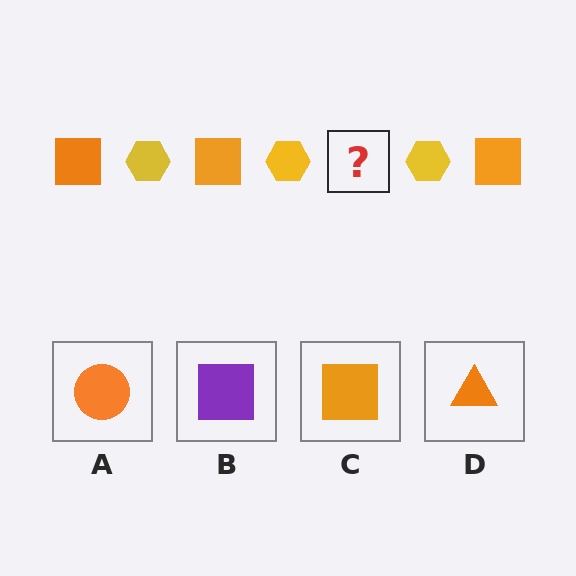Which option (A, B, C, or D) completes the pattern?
C.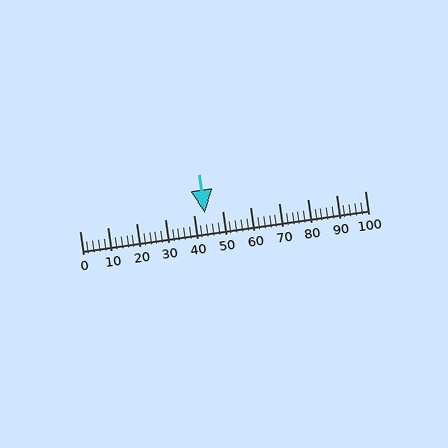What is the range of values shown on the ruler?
The ruler shows values from 0 to 100.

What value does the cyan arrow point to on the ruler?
The cyan arrow points to approximately 44.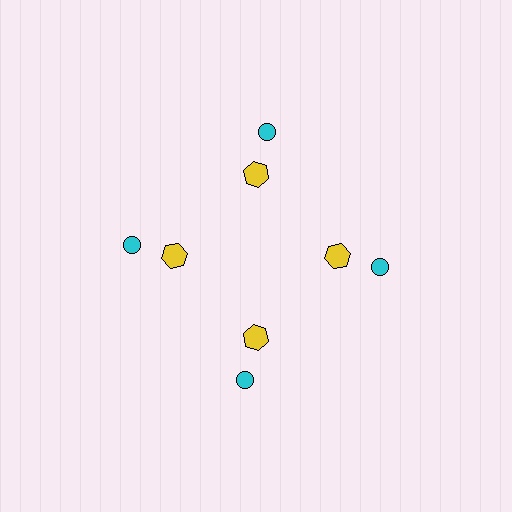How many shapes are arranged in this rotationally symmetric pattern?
There are 8 shapes, arranged in 4 groups of 2.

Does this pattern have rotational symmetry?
Yes, this pattern has 4-fold rotational symmetry. It looks the same after rotating 90 degrees around the center.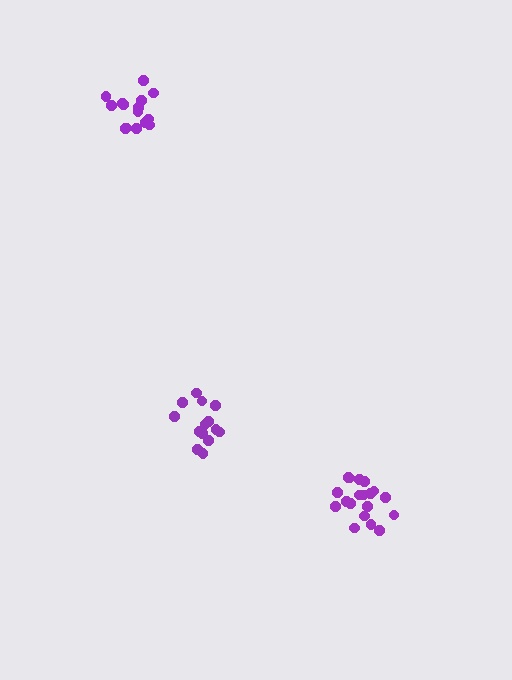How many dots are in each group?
Group 1: 15 dots, Group 2: 19 dots, Group 3: 15 dots (49 total).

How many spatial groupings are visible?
There are 3 spatial groupings.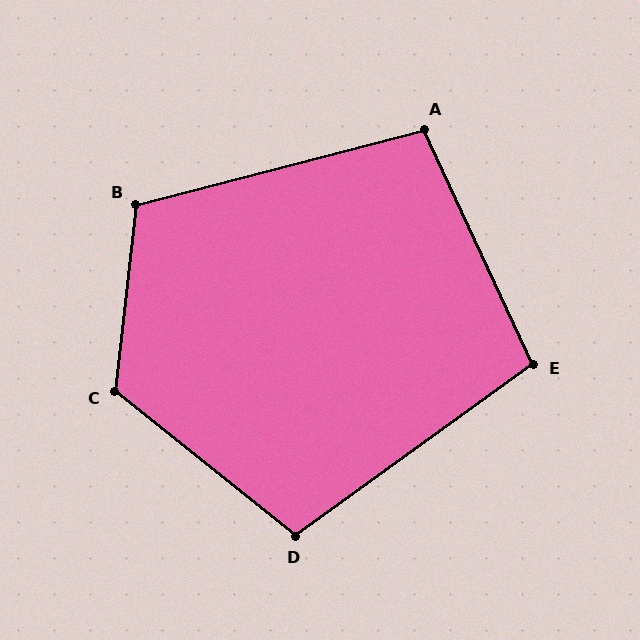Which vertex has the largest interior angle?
C, at approximately 122 degrees.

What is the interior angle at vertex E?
Approximately 101 degrees (obtuse).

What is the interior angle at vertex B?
Approximately 111 degrees (obtuse).